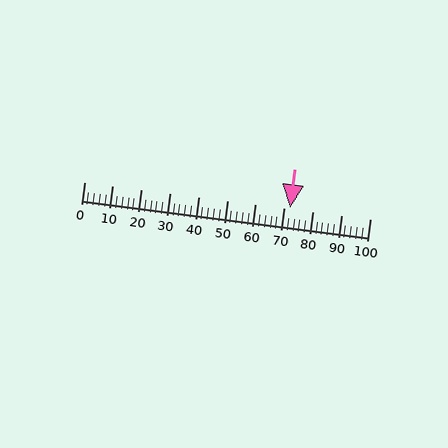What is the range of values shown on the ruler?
The ruler shows values from 0 to 100.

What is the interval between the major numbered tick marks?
The major tick marks are spaced 10 units apart.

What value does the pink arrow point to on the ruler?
The pink arrow points to approximately 72.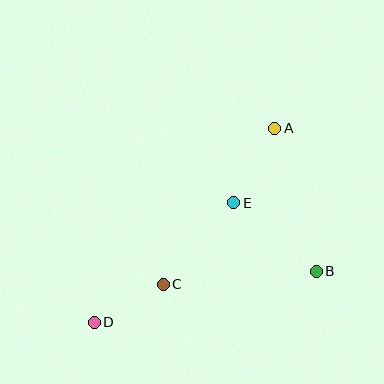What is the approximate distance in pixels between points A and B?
The distance between A and B is approximately 149 pixels.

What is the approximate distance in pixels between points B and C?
The distance between B and C is approximately 153 pixels.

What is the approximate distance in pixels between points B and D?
The distance between B and D is approximately 228 pixels.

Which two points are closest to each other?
Points C and D are closest to each other.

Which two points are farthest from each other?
Points A and D are farthest from each other.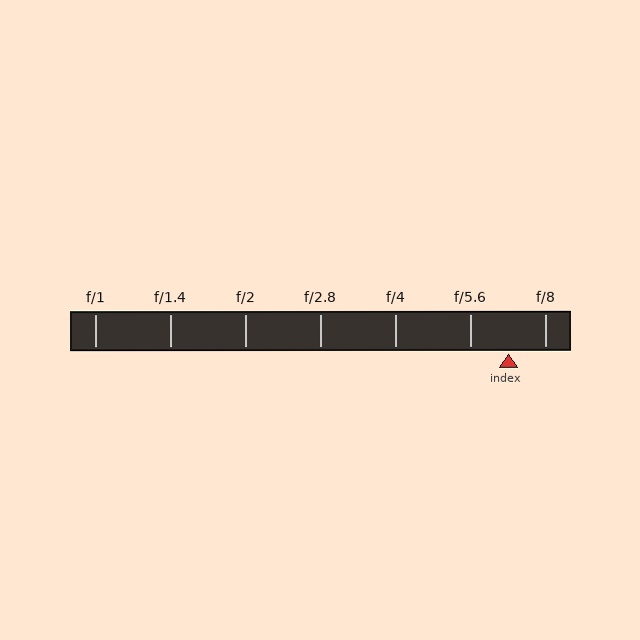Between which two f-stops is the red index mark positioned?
The index mark is between f/5.6 and f/8.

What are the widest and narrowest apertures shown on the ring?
The widest aperture shown is f/1 and the narrowest is f/8.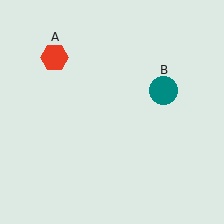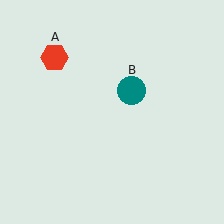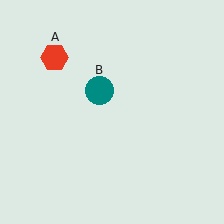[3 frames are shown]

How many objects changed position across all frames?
1 object changed position: teal circle (object B).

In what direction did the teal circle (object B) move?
The teal circle (object B) moved left.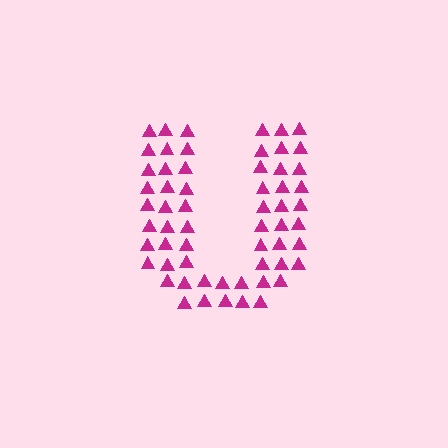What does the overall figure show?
The overall figure shows the letter U.